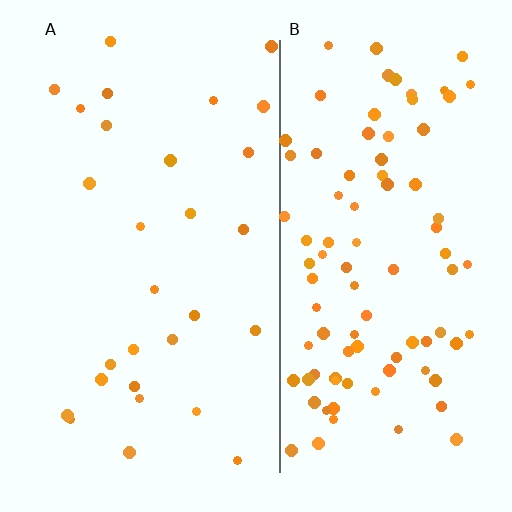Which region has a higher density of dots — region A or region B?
B (the right).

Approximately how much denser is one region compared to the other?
Approximately 3.2× — region B over region A.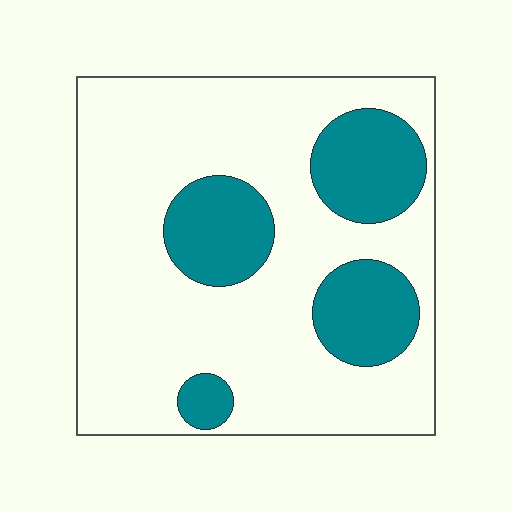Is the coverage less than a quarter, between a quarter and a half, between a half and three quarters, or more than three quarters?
Less than a quarter.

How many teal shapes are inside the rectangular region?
4.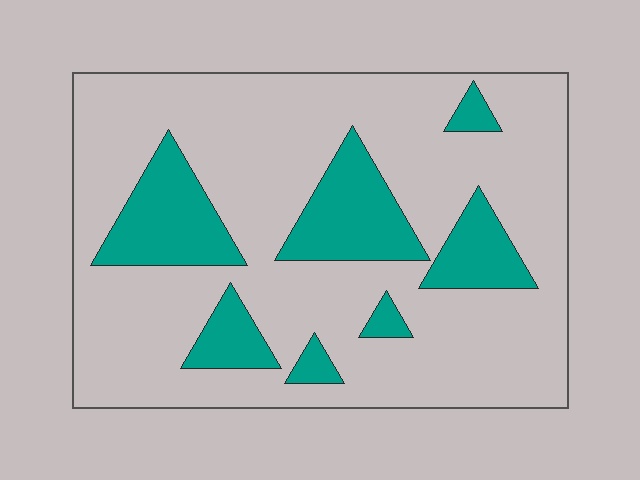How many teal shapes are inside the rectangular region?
7.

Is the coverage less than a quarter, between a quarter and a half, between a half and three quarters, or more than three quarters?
Less than a quarter.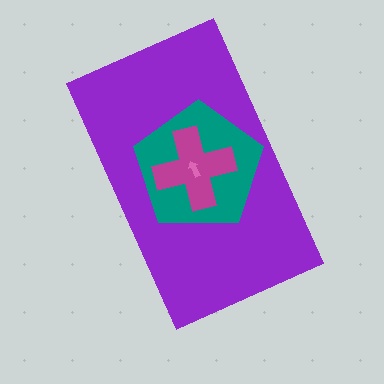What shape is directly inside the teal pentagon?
The magenta cross.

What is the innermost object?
The pink arrow.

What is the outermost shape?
The purple rectangle.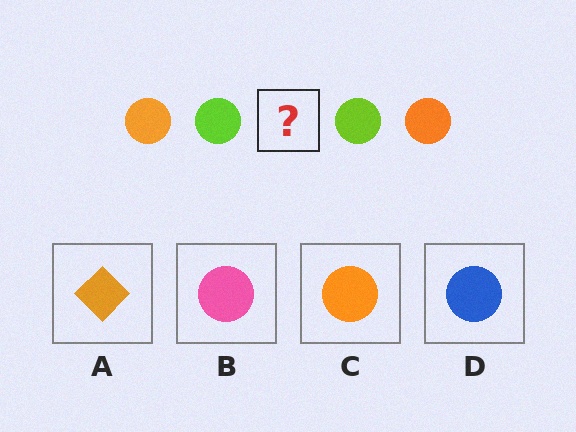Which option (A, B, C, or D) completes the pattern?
C.